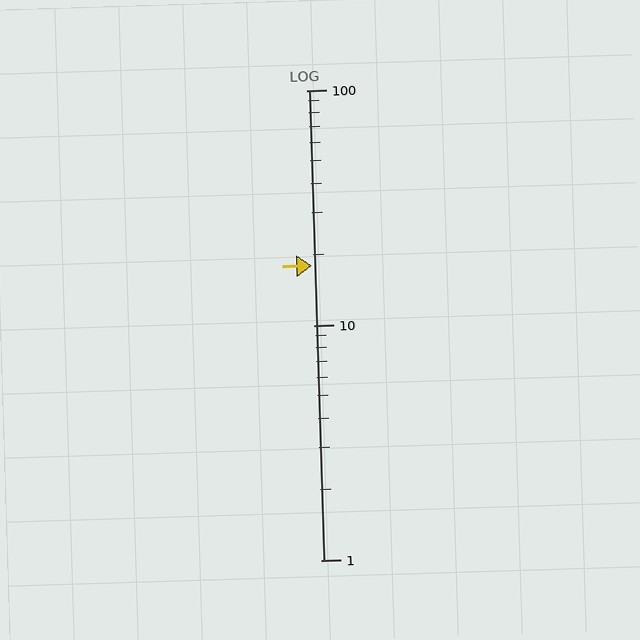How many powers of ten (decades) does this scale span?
The scale spans 2 decades, from 1 to 100.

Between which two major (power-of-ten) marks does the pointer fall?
The pointer is between 10 and 100.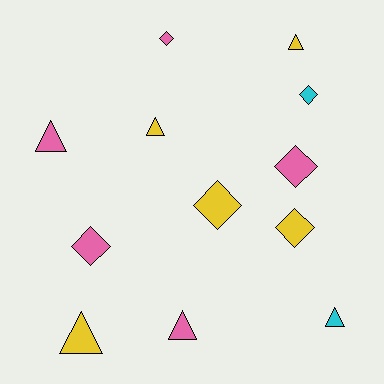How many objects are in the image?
There are 12 objects.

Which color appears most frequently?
Pink, with 5 objects.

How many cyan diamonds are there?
There is 1 cyan diamond.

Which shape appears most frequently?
Diamond, with 6 objects.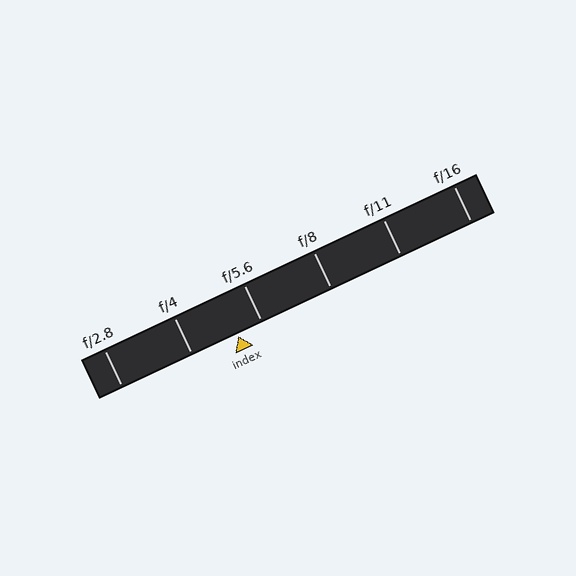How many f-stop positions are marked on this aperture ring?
There are 6 f-stop positions marked.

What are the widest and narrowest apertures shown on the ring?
The widest aperture shown is f/2.8 and the narrowest is f/16.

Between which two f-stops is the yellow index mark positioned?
The index mark is between f/4 and f/5.6.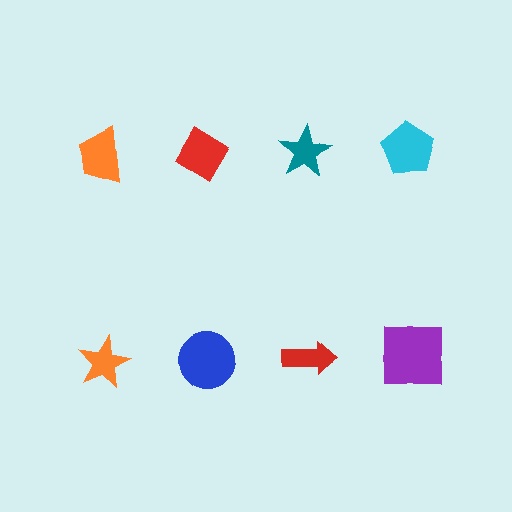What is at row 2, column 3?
A red arrow.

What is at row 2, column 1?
An orange star.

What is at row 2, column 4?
A purple square.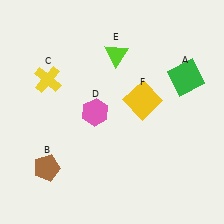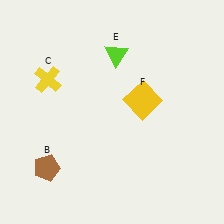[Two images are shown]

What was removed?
The pink hexagon (D), the green square (A) were removed in Image 2.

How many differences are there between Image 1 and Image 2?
There are 2 differences between the two images.